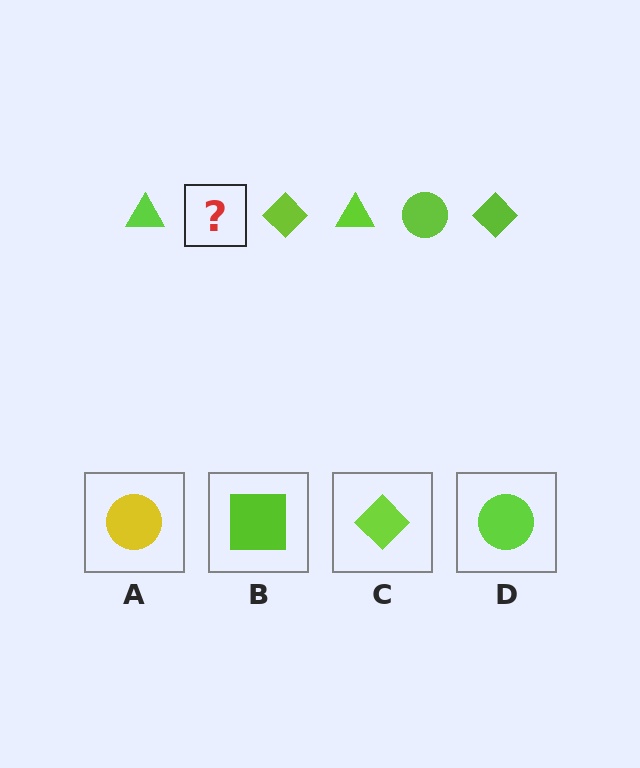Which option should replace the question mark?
Option D.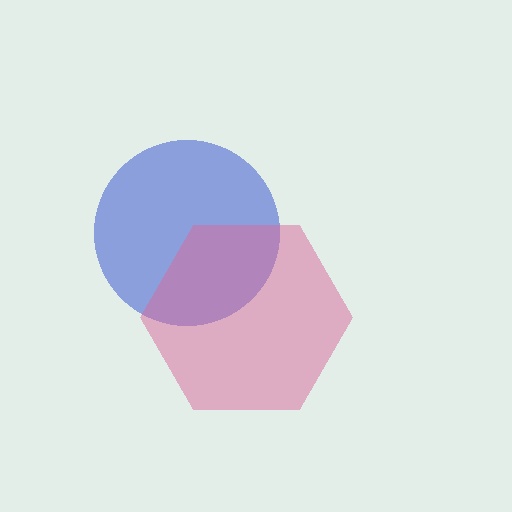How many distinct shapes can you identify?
There are 2 distinct shapes: a blue circle, a pink hexagon.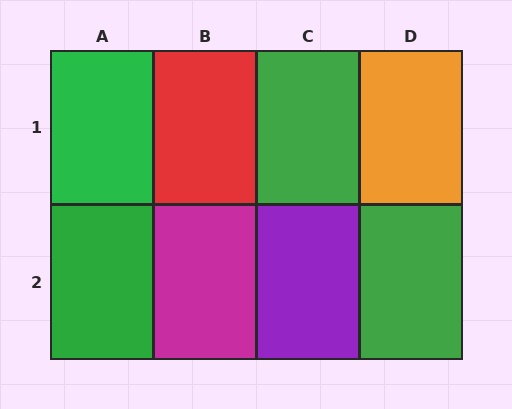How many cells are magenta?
1 cell is magenta.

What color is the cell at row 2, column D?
Green.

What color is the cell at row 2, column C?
Purple.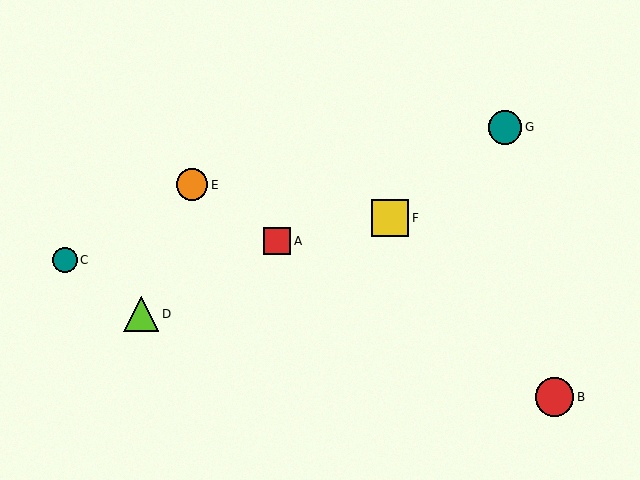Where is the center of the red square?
The center of the red square is at (277, 241).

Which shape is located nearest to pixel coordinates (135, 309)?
The lime triangle (labeled D) at (141, 314) is nearest to that location.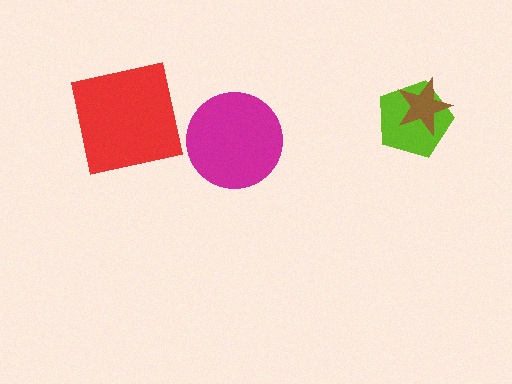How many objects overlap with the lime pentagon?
1 object overlaps with the lime pentagon.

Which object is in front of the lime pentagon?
The brown star is in front of the lime pentagon.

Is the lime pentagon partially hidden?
Yes, it is partially covered by another shape.